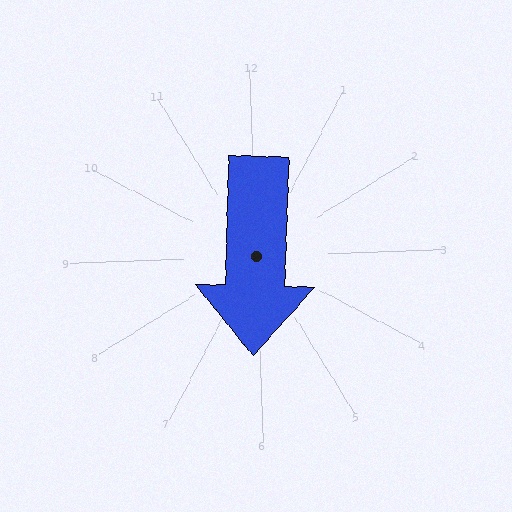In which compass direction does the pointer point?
South.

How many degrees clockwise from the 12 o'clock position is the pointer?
Approximately 184 degrees.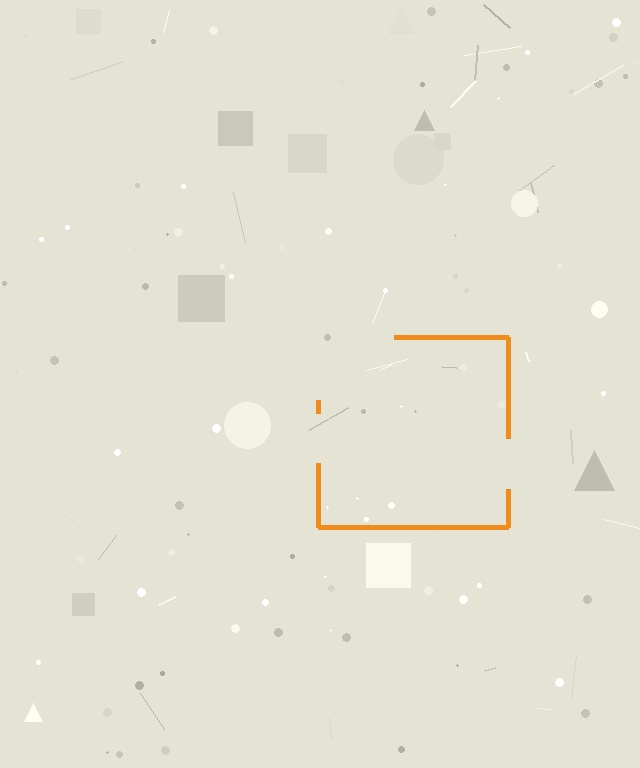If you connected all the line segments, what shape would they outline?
They would outline a square.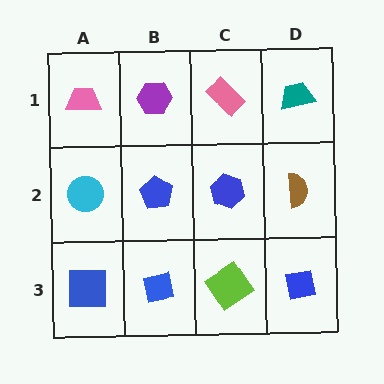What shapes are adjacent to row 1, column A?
A cyan circle (row 2, column A), a purple hexagon (row 1, column B).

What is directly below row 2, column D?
A blue square.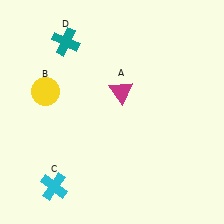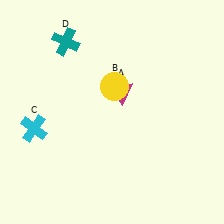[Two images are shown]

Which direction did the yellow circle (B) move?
The yellow circle (B) moved right.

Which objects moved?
The objects that moved are: the yellow circle (B), the cyan cross (C).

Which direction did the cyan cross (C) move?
The cyan cross (C) moved up.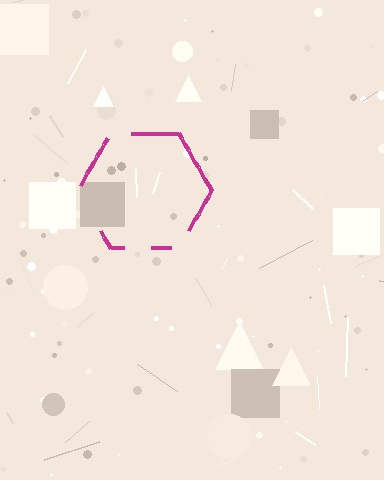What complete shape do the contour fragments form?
The contour fragments form a hexagon.